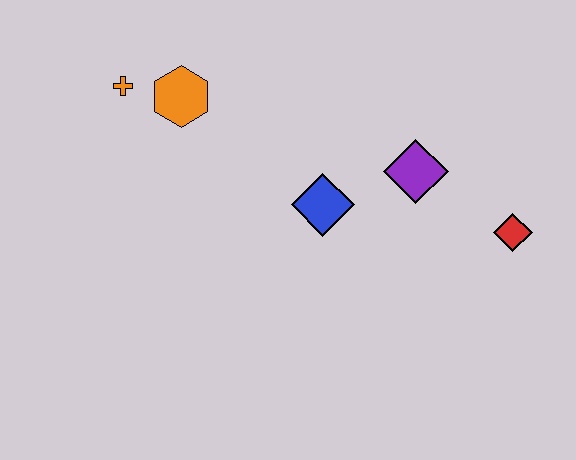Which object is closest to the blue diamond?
The purple diamond is closest to the blue diamond.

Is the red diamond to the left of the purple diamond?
No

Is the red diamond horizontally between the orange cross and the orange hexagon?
No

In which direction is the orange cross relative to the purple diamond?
The orange cross is to the left of the purple diamond.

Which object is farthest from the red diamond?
The orange cross is farthest from the red diamond.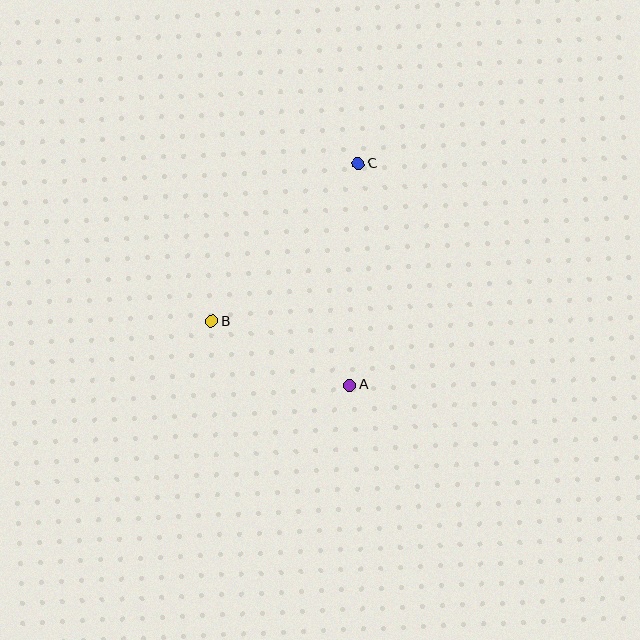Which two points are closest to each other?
Points A and B are closest to each other.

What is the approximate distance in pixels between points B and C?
The distance between B and C is approximately 215 pixels.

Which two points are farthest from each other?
Points A and C are farthest from each other.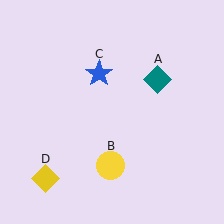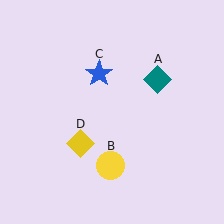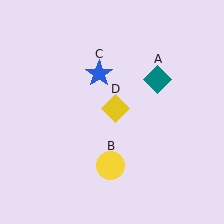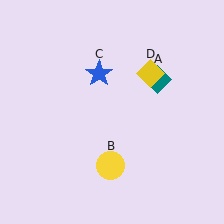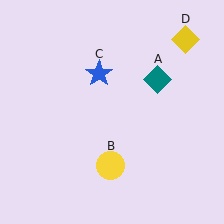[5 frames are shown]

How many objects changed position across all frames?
1 object changed position: yellow diamond (object D).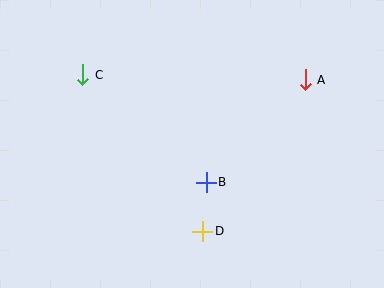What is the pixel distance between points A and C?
The distance between A and C is 223 pixels.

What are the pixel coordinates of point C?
Point C is at (83, 75).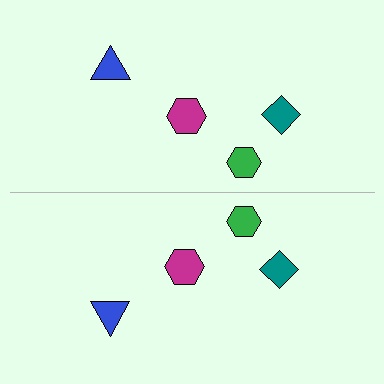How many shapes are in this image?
There are 8 shapes in this image.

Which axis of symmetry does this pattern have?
The pattern has a horizontal axis of symmetry running through the center of the image.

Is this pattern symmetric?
Yes, this pattern has bilateral (reflection) symmetry.